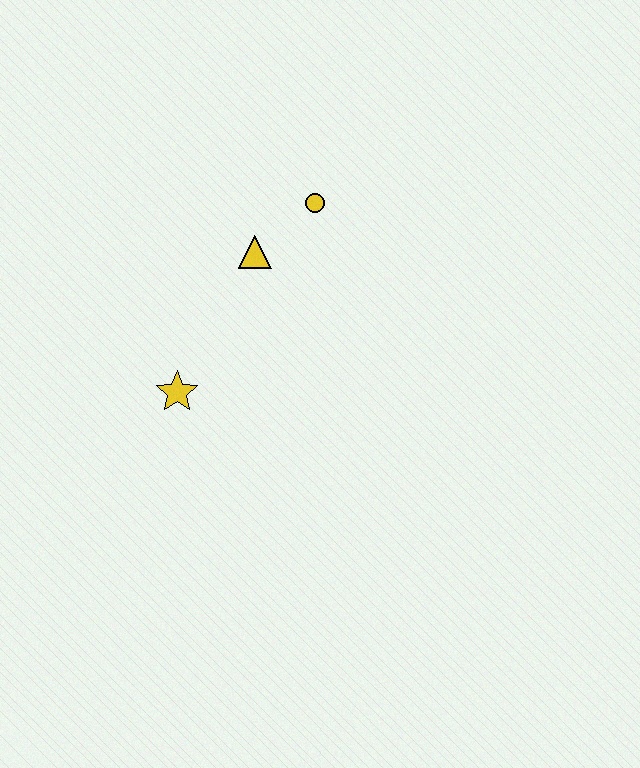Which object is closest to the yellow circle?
The yellow triangle is closest to the yellow circle.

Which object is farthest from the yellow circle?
The yellow star is farthest from the yellow circle.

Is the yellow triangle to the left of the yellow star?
No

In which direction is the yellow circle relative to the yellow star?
The yellow circle is above the yellow star.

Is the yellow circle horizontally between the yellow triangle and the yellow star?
No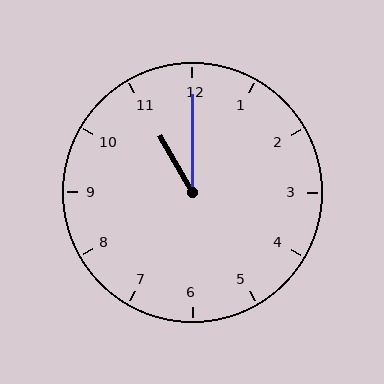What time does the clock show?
11:00.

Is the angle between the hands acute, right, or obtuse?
It is acute.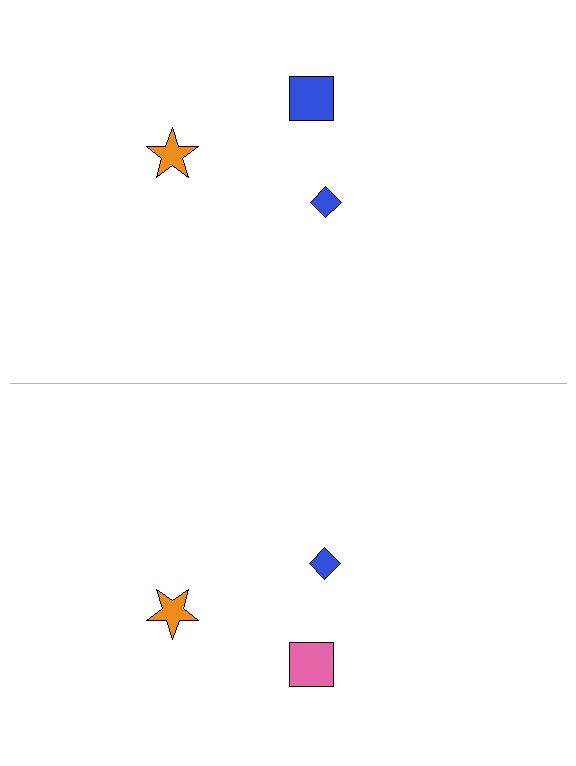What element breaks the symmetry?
The pink square on the bottom side breaks the symmetry — its mirror counterpart is blue.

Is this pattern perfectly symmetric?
No, the pattern is not perfectly symmetric. The pink square on the bottom side breaks the symmetry — its mirror counterpart is blue.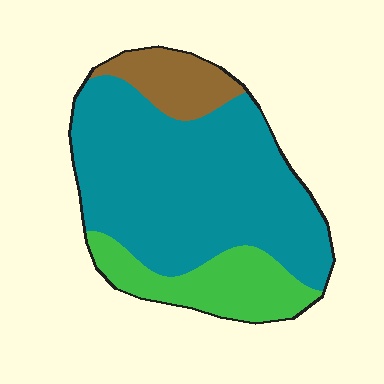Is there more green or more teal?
Teal.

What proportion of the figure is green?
Green takes up about one fifth (1/5) of the figure.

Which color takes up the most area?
Teal, at roughly 70%.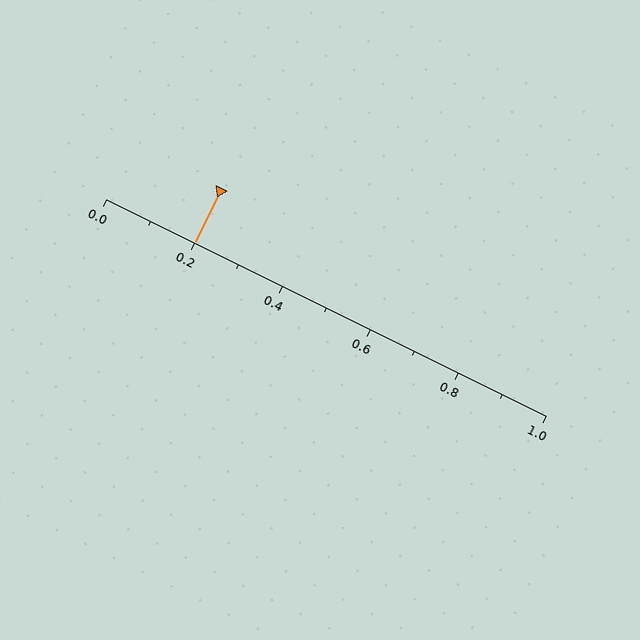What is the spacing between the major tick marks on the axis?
The major ticks are spaced 0.2 apart.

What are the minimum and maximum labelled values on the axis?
The axis runs from 0.0 to 1.0.